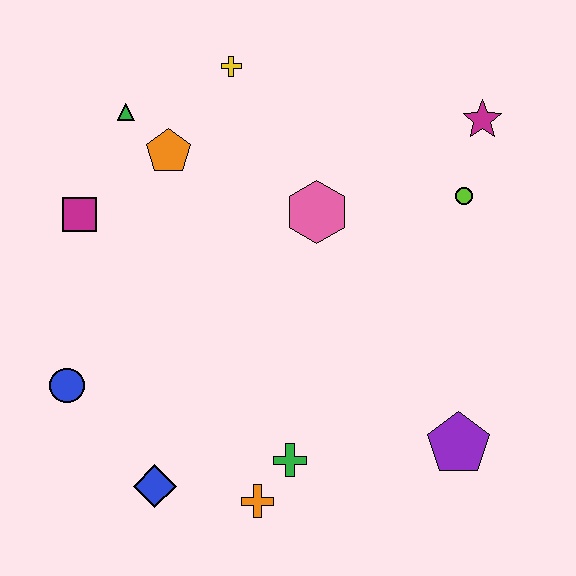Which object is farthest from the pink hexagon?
The blue diamond is farthest from the pink hexagon.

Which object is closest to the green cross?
The orange cross is closest to the green cross.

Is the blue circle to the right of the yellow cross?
No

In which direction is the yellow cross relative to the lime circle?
The yellow cross is to the left of the lime circle.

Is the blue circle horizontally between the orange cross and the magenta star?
No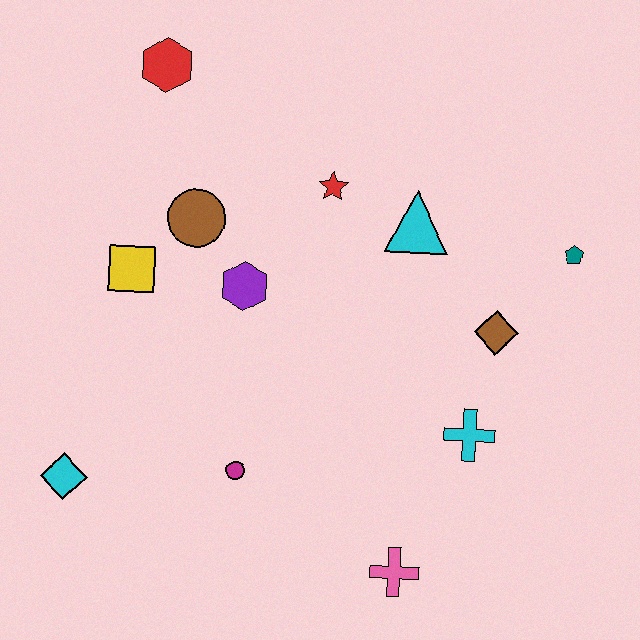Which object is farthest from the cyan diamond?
The teal pentagon is farthest from the cyan diamond.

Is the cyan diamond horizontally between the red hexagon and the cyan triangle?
No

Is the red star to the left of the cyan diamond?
No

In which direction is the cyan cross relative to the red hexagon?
The cyan cross is below the red hexagon.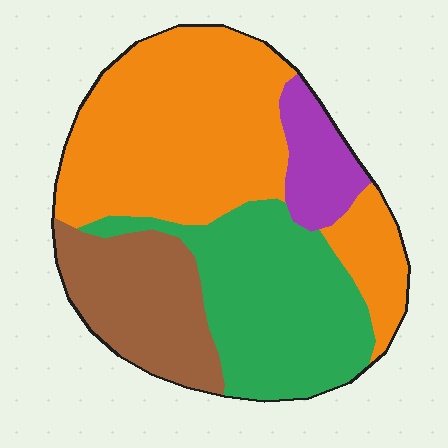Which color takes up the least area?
Purple, at roughly 10%.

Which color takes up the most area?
Orange, at roughly 45%.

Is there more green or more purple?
Green.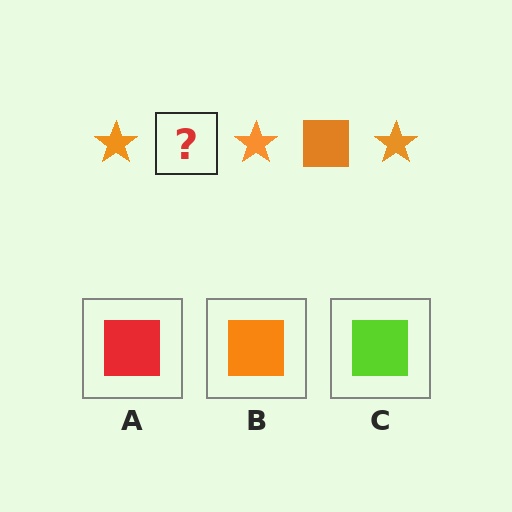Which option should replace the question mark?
Option B.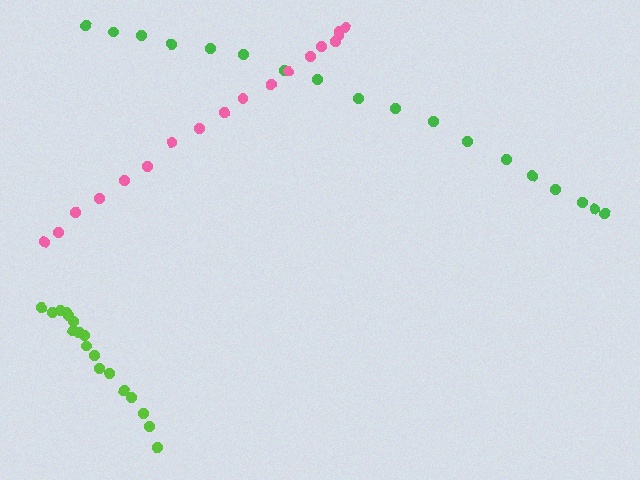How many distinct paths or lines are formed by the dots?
There are 3 distinct paths.